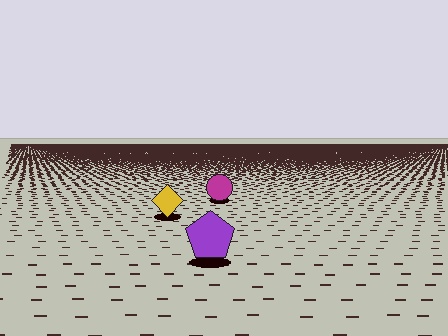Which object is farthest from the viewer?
The magenta circle is farthest from the viewer. It appears smaller and the ground texture around it is denser.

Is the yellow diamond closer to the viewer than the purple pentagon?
No. The purple pentagon is closer — you can tell from the texture gradient: the ground texture is coarser near it.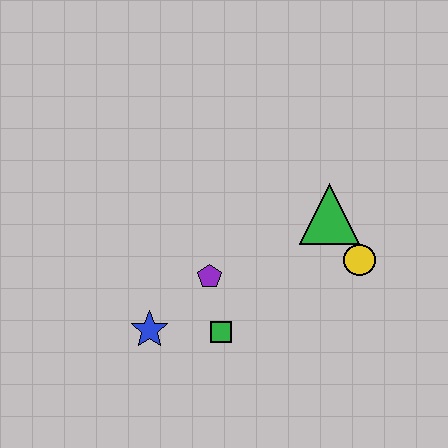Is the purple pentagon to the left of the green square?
Yes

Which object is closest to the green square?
The purple pentagon is closest to the green square.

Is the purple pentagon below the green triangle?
Yes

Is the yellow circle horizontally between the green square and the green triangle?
No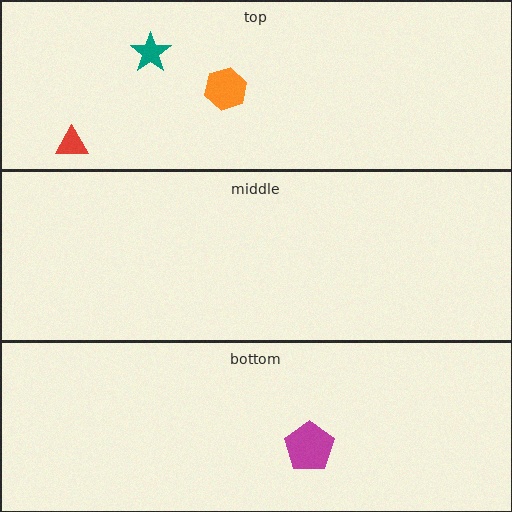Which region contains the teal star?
The top region.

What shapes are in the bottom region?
The magenta pentagon.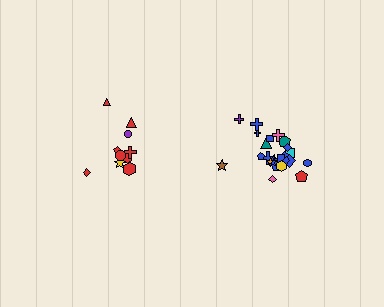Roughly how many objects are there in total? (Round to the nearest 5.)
Roughly 35 objects in total.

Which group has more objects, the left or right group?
The right group.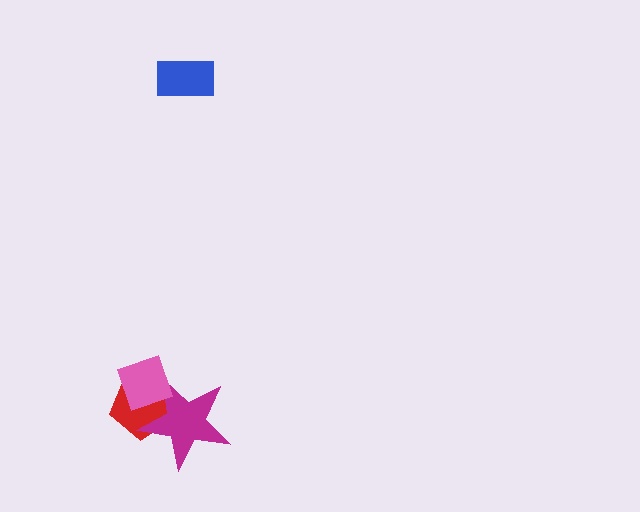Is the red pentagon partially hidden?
Yes, it is partially covered by another shape.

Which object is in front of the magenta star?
The pink diamond is in front of the magenta star.